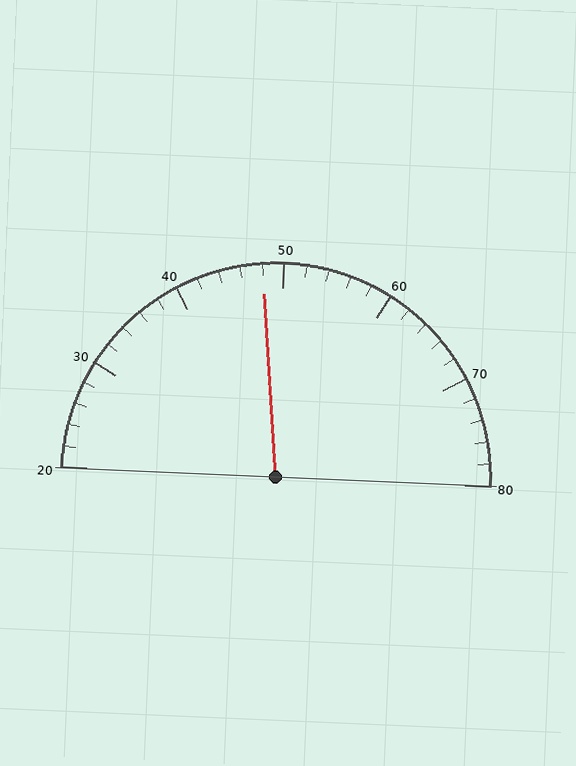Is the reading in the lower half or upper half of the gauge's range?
The reading is in the lower half of the range (20 to 80).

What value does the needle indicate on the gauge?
The needle indicates approximately 48.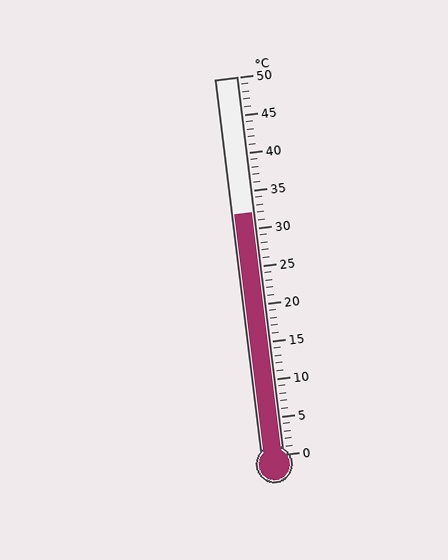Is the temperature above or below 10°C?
The temperature is above 10°C.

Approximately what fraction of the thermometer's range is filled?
The thermometer is filled to approximately 65% of its range.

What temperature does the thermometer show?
The thermometer shows approximately 32°C.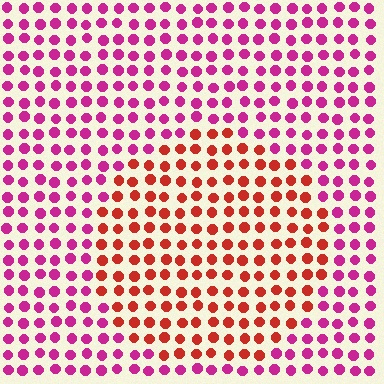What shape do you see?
I see a circle.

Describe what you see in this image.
The image is filled with small magenta elements in a uniform arrangement. A circle-shaped region is visible where the elements are tinted to a slightly different hue, forming a subtle color boundary.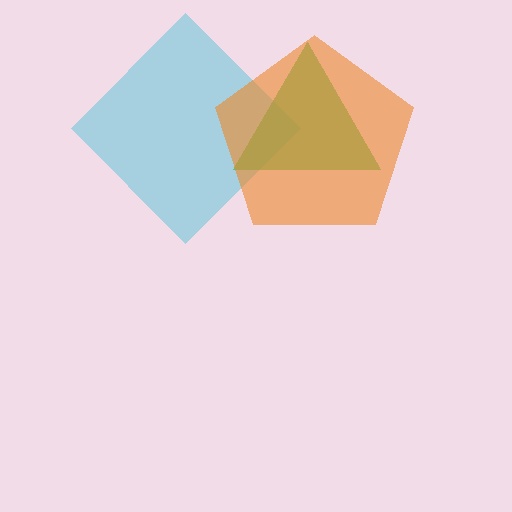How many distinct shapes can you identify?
There are 3 distinct shapes: a cyan diamond, a green triangle, an orange pentagon.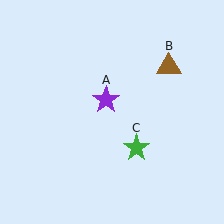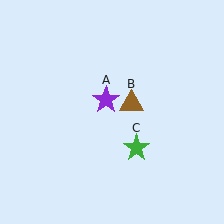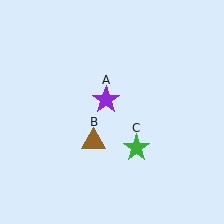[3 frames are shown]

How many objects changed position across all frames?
1 object changed position: brown triangle (object B).